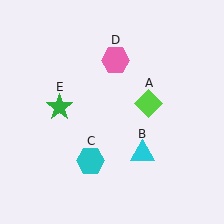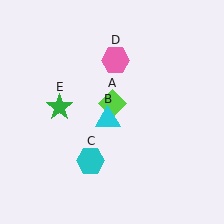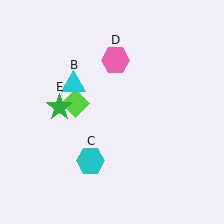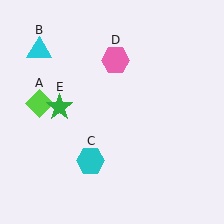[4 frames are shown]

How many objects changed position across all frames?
2 objects changed position: lime diamond (object A), cyan triangle (object B).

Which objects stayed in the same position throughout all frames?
Cyan hexagon (object C) and pink hexagon (object D) and green star (object E) remained stationary.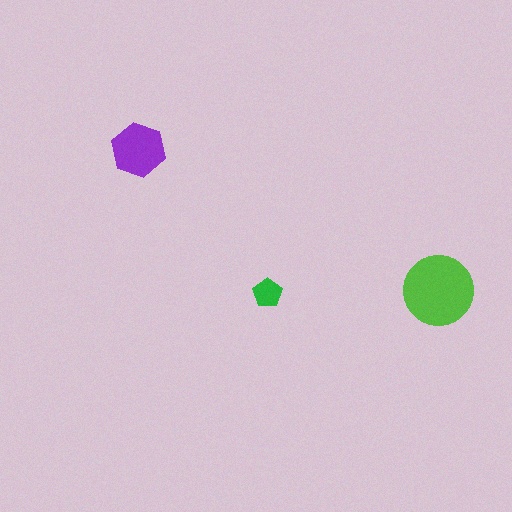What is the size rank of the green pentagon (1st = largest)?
3rd.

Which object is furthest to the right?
The lime circle is rightmost.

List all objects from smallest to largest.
The green pentagon, the purple hexagon, the lime circle.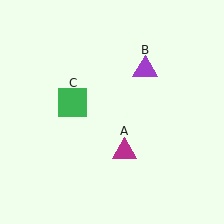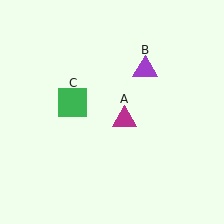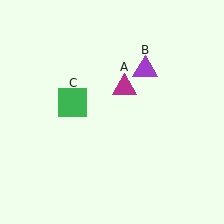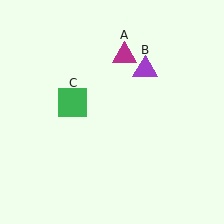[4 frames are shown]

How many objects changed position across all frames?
1 object changed position: magenta triangle (object A).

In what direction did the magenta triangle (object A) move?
The magenta triangle (object A) moved up.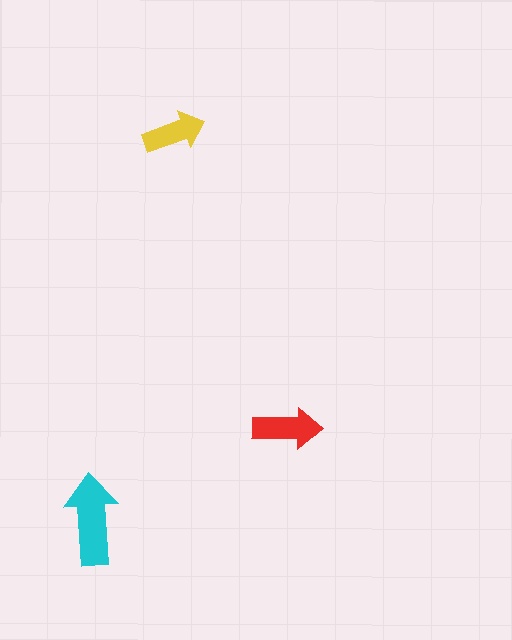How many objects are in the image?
There are 3 objects in the image.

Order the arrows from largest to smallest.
the cyan one, the red one, the yellow one.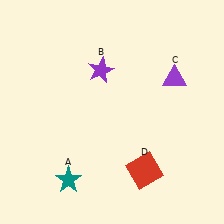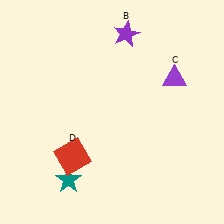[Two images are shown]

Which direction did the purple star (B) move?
The purple star (B) moved up.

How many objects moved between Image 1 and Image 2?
2 objects moved between the two images.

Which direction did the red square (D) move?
The red square (D) moved left.